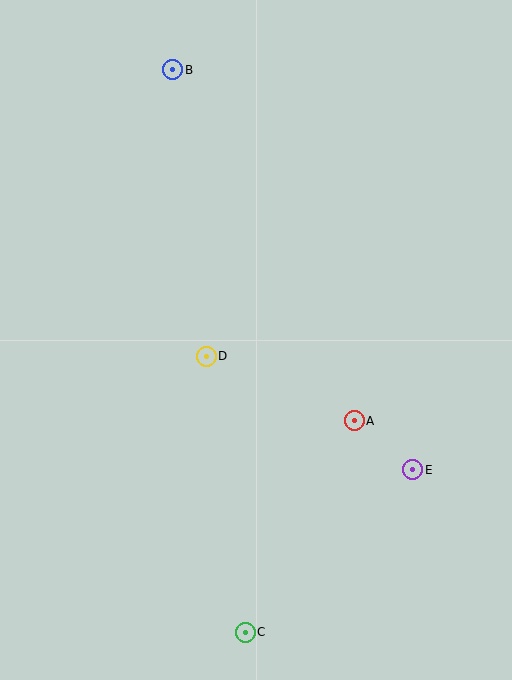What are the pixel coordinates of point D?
Point D is at (206, 356).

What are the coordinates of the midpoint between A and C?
The midpoint between A and C is at (300, 526).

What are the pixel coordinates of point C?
Point C is at (245, 632).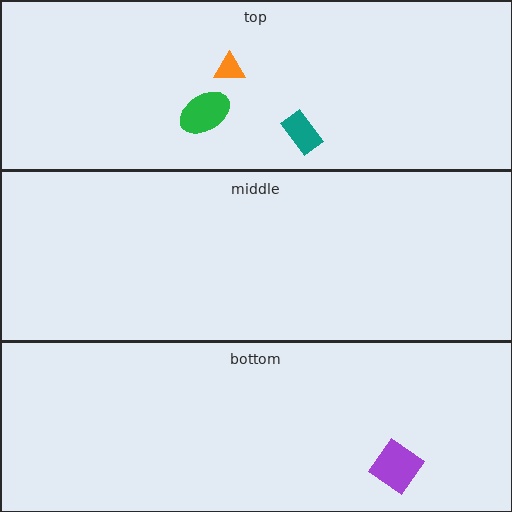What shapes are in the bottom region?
The purple diamond.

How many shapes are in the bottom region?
1.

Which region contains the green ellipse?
The top region.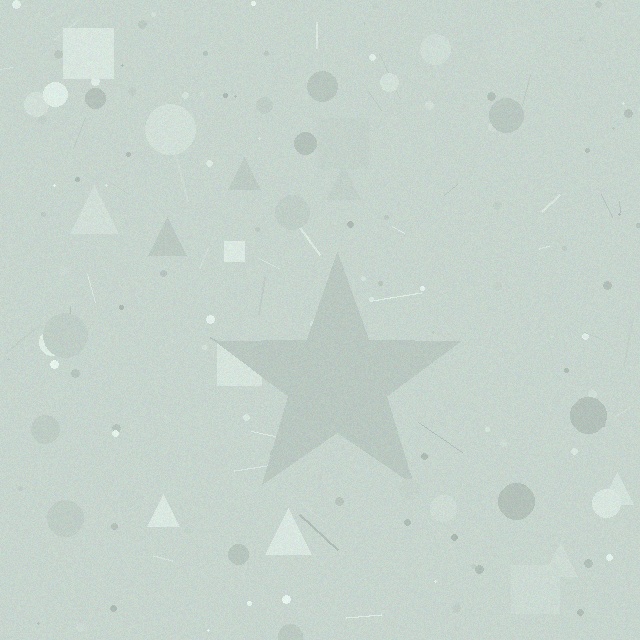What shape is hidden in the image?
A star is hidden in the image.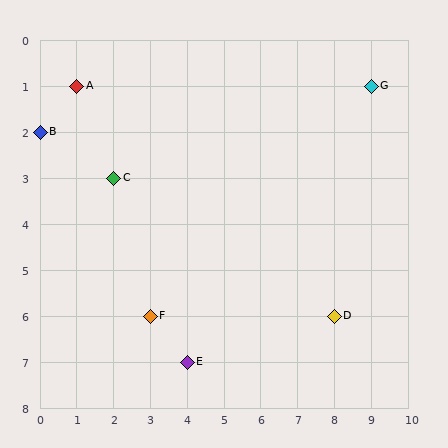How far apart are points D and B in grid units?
Points D and B are 8 columns and 4 rows apart (about 8.9 grid units diagonally).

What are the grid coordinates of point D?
Point D is at grid coordinates (8, 6).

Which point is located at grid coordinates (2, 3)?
Point C is at (2, 3).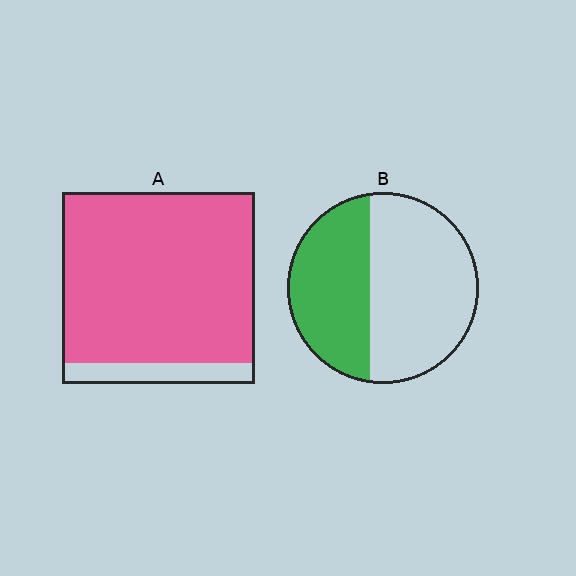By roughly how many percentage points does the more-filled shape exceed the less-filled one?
By roughly 50 percentage points (A over B).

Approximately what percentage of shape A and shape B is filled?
A is approximately 90% and B is approximately 40%.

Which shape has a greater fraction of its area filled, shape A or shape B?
Shape A.